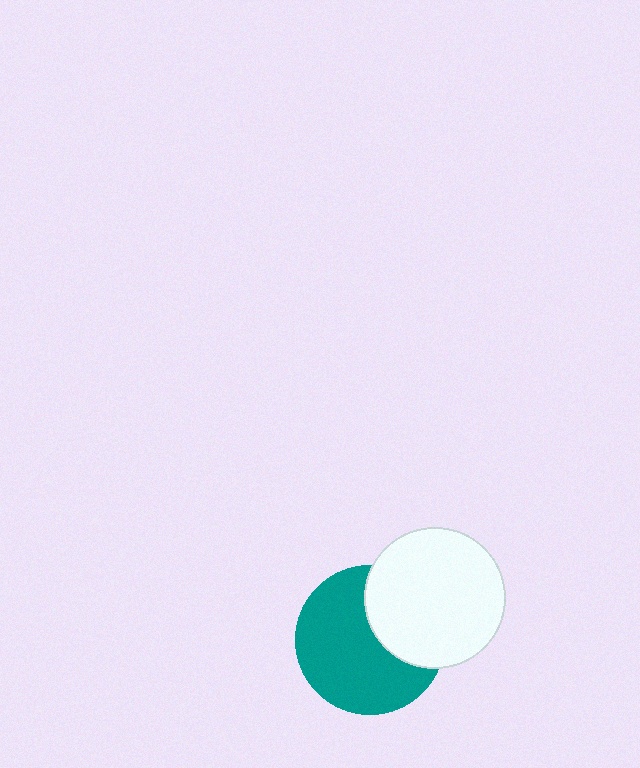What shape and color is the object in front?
The object in front is a white circle.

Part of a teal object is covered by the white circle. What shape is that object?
It is a circle.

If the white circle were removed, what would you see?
You would see the complete teal circle.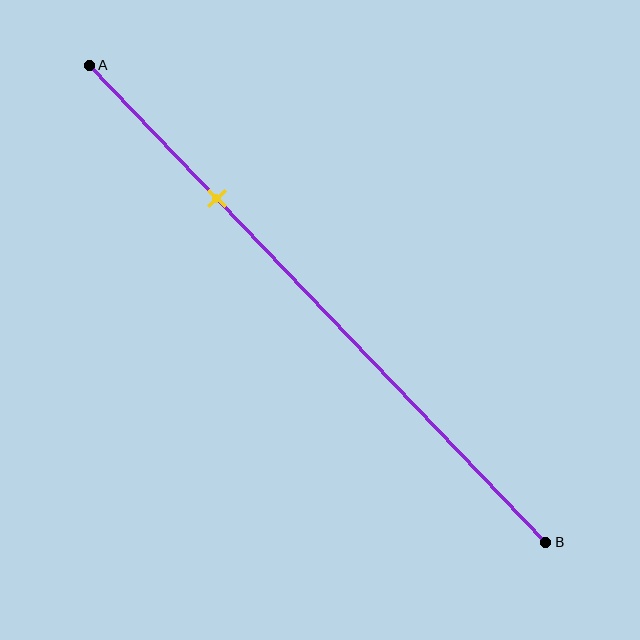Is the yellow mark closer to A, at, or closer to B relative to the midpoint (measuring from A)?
The yellow mark is closer to point A than the midpoint of segment AB.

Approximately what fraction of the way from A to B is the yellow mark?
The yellow mark is approximately 30% of the way from A to B.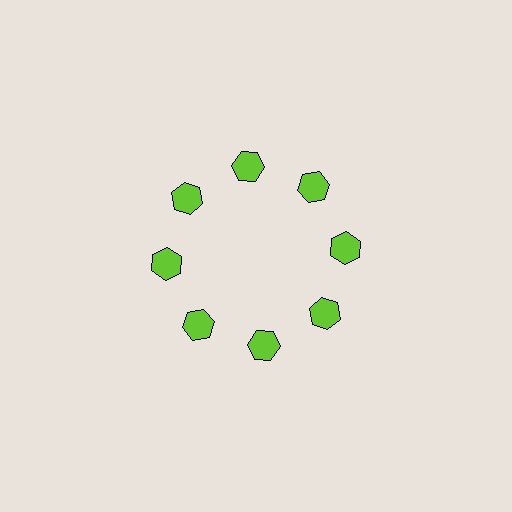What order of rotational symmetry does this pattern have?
This pattern has 8-fold rotational symmetry.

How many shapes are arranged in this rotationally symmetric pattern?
There are 8 shapes, arranged in 8 groups of 1.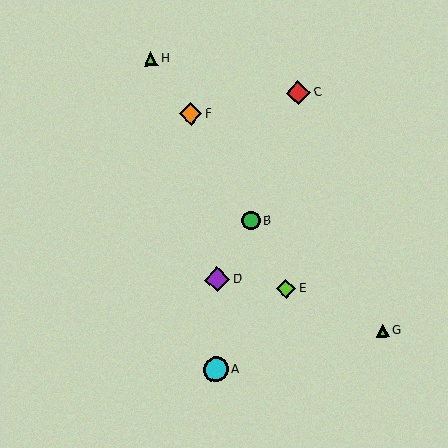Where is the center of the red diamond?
The center of the red diamond is at (299, 93).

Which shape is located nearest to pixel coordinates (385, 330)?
The lime triangle (labeled G) at (383, 331) is nearest to that location.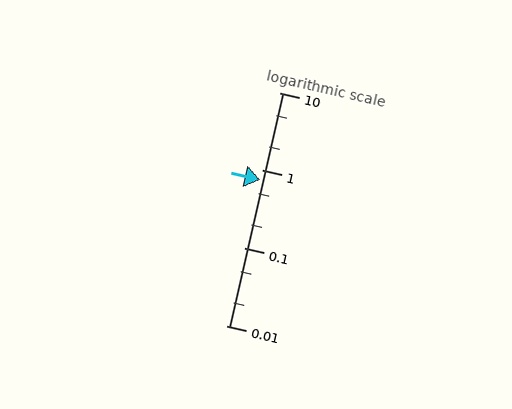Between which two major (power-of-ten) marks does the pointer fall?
The pointer is between 0.1 and 1.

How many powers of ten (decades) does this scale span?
The scale spans 3 decades, from 0.01 to 10.